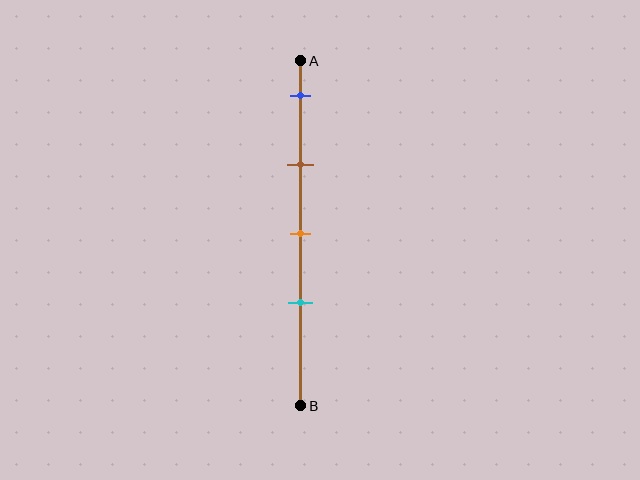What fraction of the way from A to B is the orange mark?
The orange mark is approximately 50% (0.5) of the way from A to B.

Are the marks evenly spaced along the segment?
Yes, the marks are approximately evenly spaced.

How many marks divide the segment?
There are 4 marks dividing the segment.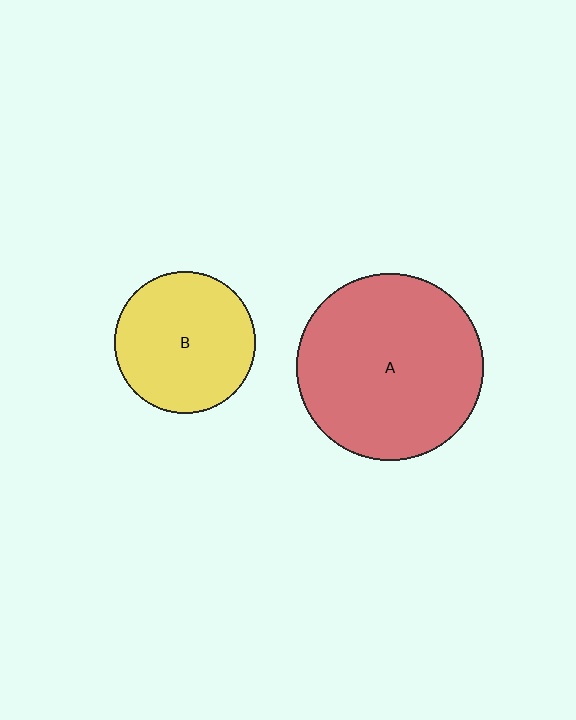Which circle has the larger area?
Circle A (red).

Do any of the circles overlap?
No, none of the circles overlap.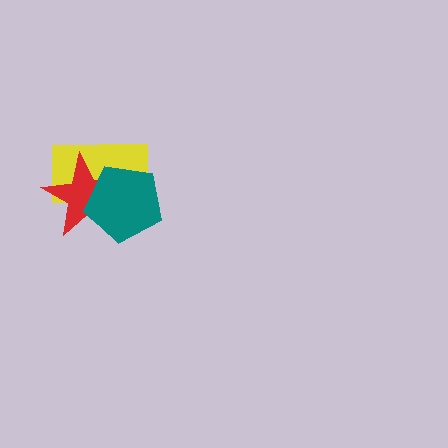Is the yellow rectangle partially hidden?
Yes, it is partially covered by another shape.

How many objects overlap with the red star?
2 objects overlap with the red star.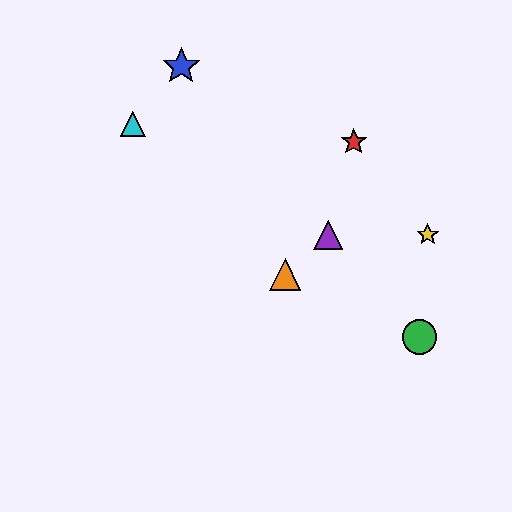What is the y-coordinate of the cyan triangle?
The cyan triangle is at y≈124.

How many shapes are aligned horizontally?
2 shapes (the yellow star, the purple triangle) are aligned horizontally.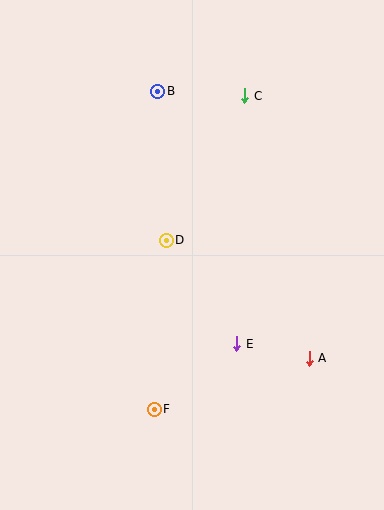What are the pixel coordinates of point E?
Point E is at (237, 344).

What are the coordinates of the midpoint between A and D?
The midpoint between A and D is at (238, 299).